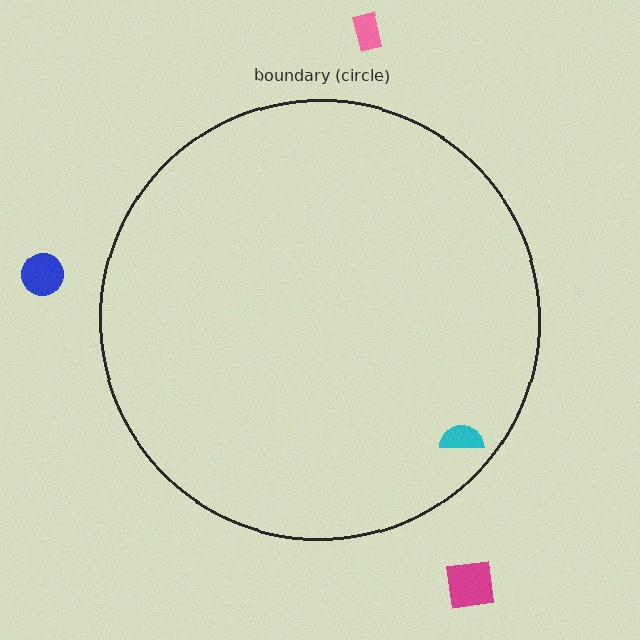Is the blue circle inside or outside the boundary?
Outside.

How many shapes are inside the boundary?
1 inside, 3 outside.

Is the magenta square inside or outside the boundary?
Outside.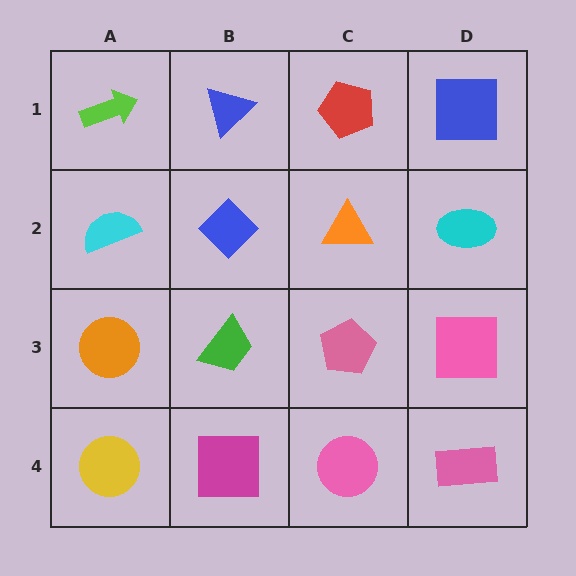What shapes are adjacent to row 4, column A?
An orange circle (row 3, column A), a magenta square (row 4, column B).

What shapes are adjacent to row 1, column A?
A cyan semicircle (row 2, column A), a blue triangle (row 1, column B).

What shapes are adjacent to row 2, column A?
A lime arrow (row 1, column A), an orange circle (row 3, column A), a blue diamond (row 2, column B).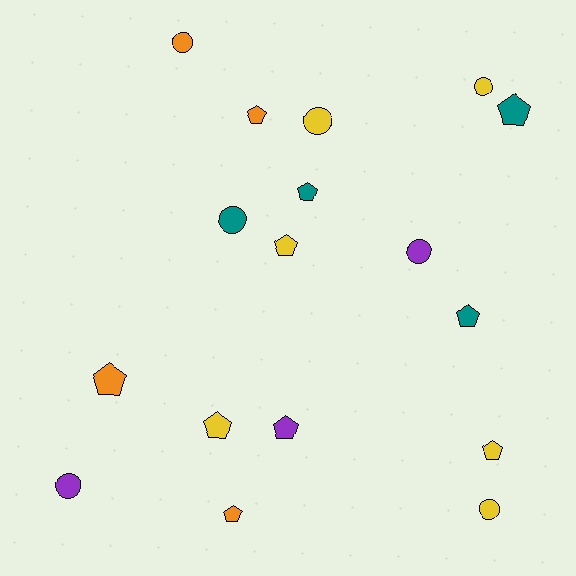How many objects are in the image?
There are 17 objects.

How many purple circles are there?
There are 2 purple circles.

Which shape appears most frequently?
Pentagon, with 10 objects.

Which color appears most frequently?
Yellow, with 6 objects.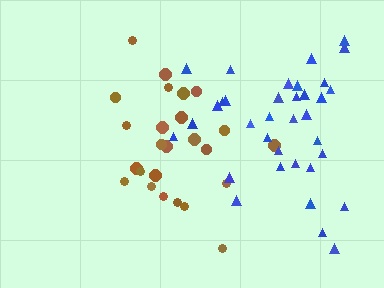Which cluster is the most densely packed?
Blue.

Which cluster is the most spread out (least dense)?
Brown.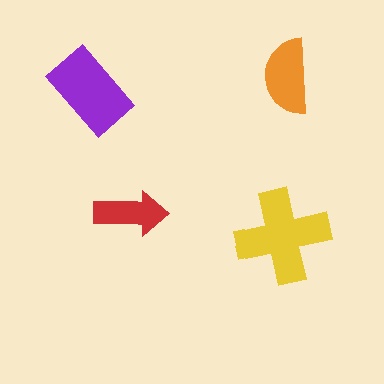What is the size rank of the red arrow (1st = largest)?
4th.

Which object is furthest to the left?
The purple rectangle is leftmost.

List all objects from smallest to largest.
The red arrow, the orange semicircle, the purple rectangle, the yellow cross.